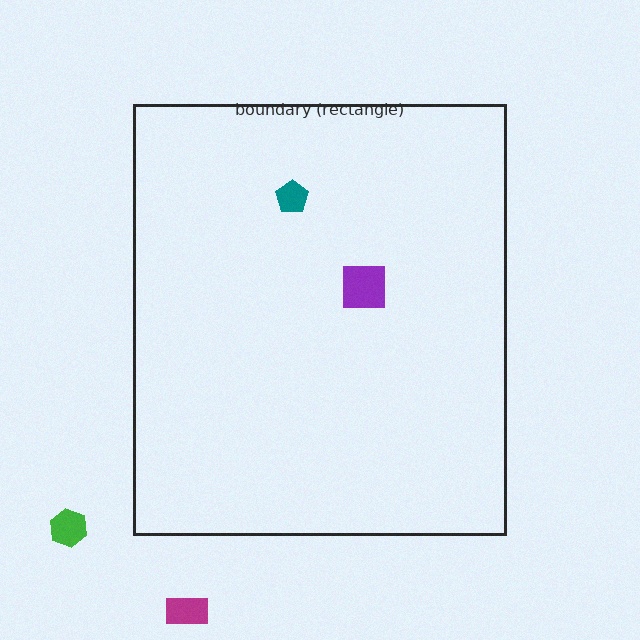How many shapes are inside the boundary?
2 inside, 2 outside.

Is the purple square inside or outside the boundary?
Inside.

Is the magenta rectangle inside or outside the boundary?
Outside.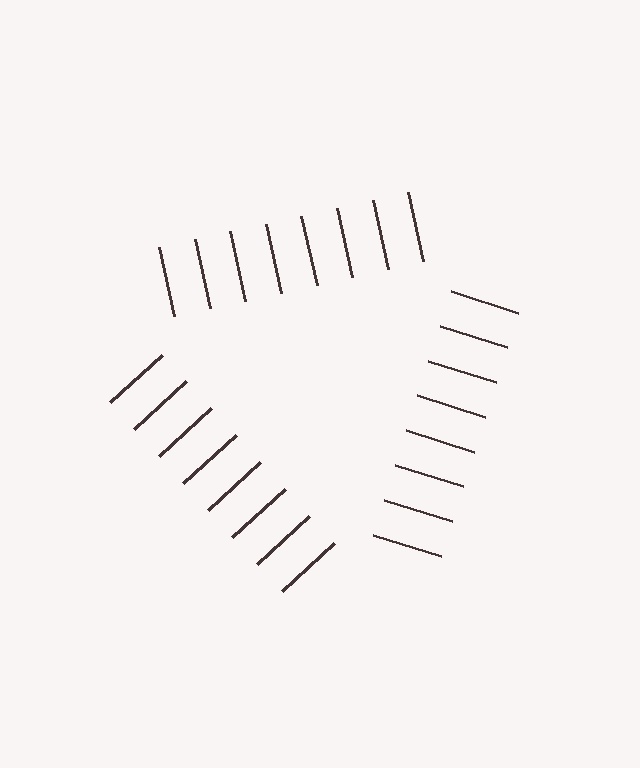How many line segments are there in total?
24 — 8 along each of the 3 edges.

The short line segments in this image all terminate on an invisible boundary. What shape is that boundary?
An illusory triangle — the line segments terminate on its edges but no continuous stroke is drawn.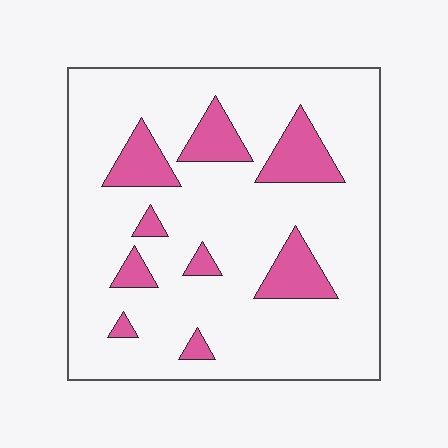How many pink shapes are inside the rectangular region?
9.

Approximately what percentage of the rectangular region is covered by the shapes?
Approximately 15%.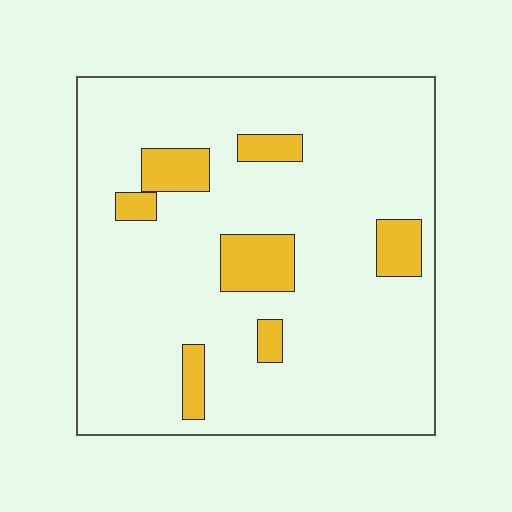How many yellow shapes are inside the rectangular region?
7.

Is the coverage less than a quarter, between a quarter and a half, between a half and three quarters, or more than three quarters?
Less than a quarter.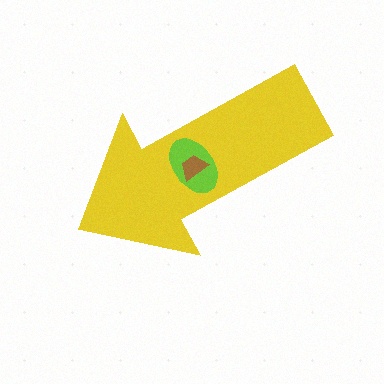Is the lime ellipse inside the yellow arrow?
Yes.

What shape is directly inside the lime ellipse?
The brown trapezoid.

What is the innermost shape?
The brown trapezoid.